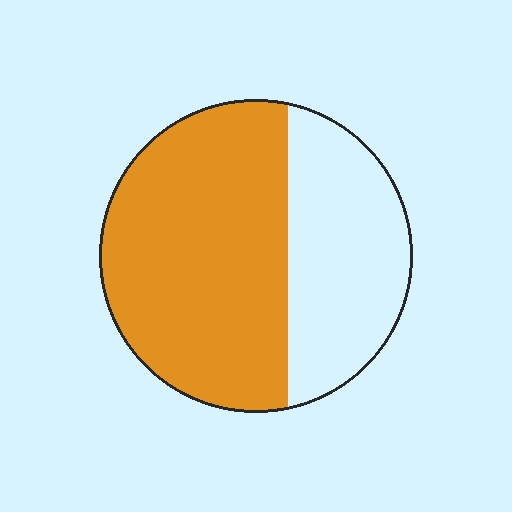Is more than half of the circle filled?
Yes.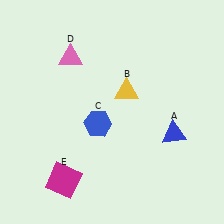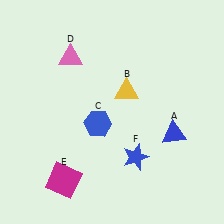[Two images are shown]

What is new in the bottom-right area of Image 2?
A blue star (F) was added in the bottom-right area of Image 2.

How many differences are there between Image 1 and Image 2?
There is 1 difference between the two images.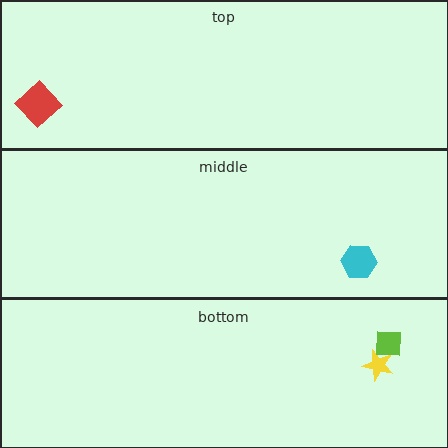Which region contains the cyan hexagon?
The middle region.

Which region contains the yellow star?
The bottom region.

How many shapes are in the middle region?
1.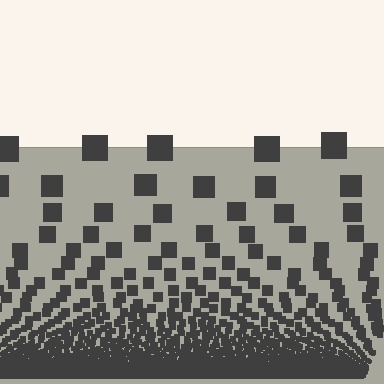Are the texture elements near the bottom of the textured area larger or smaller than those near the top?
Smaller. The gradient is inverted — elements near the bottom are smaller and denser.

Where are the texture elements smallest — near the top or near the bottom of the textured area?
Near the bottom.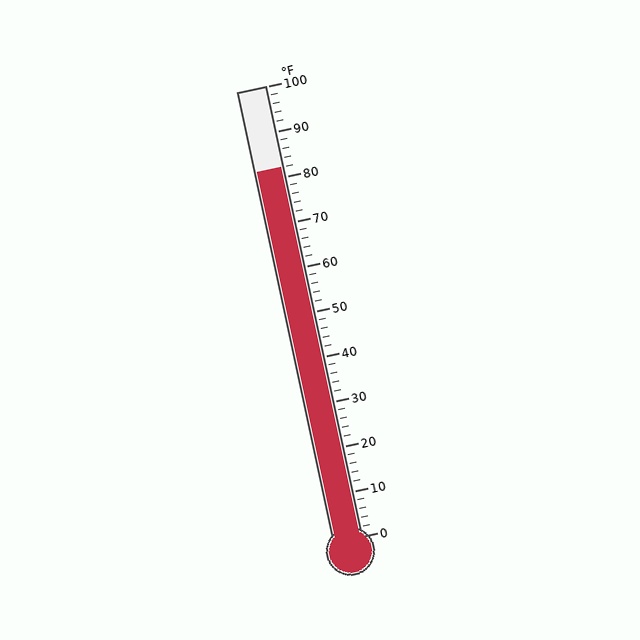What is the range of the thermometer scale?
The thermometer scale ranges from 0°F to 100°F.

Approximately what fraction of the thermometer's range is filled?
The thermometer is filled to approximately 80% of its range.